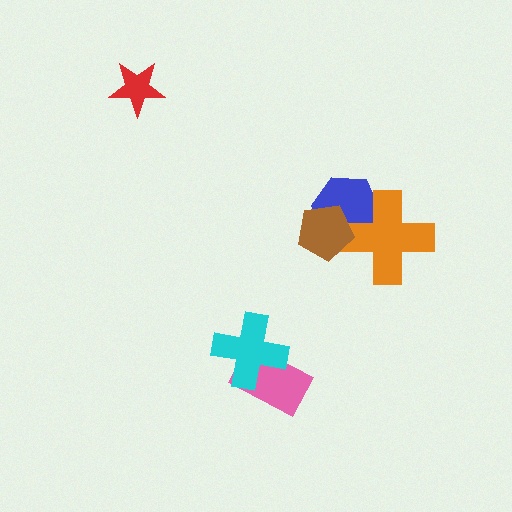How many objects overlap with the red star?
0 objects overlap with the red star.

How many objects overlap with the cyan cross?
1 object overlaps with the cyan cross.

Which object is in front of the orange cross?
The brown pentagon is in front of the orange cross.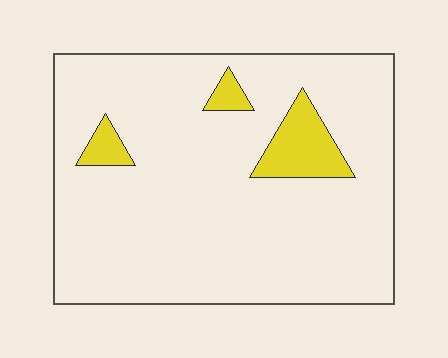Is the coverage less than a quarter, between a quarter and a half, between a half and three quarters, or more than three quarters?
Less than a quarter.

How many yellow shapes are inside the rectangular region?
3.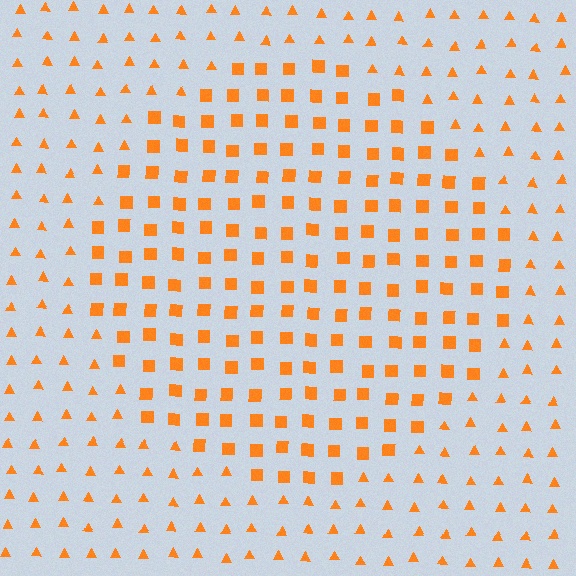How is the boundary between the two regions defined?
The boundary is defined by a change in element shape: squares inside vs. triangles outside. All elements share the same color and spacing.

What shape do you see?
I see a circle.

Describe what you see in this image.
The image is filled with small orange elements arranged in a uniform grid. A circle-shaped region contains squares, while the surrounding area contains triangles. The boundary is defined purely by the change in element shape.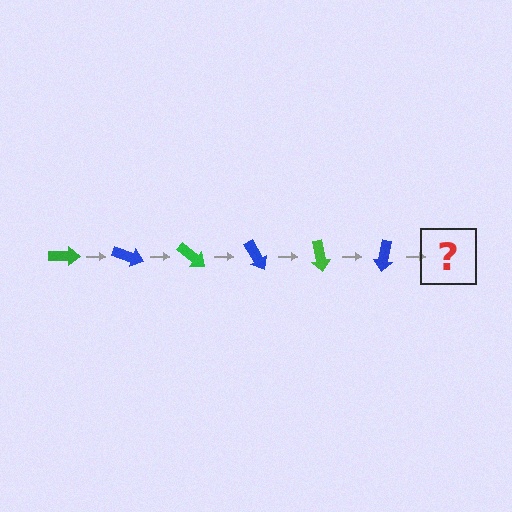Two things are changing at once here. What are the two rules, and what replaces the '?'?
The two rules are that it rotates 20 degrees each step and the color cycles through green and blue. The '?' should be a green arrow, rotated 120 degrees from the start.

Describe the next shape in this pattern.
It should be a green arrow, rotated 120 degrees from the start.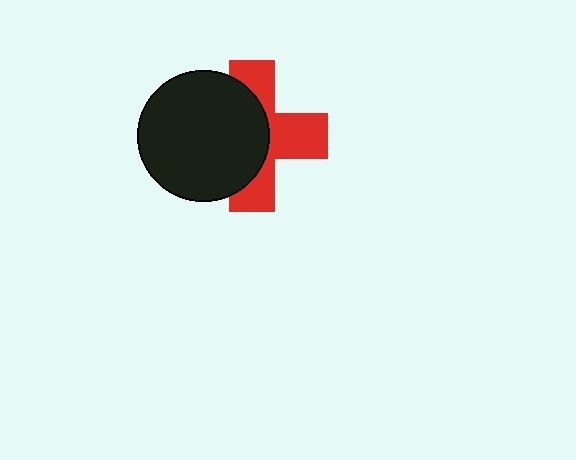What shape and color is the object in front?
The object in front is a black circle.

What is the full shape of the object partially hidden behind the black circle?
The partially hidden object is a red cross.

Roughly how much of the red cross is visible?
About half of it is visible (roughly 49%).